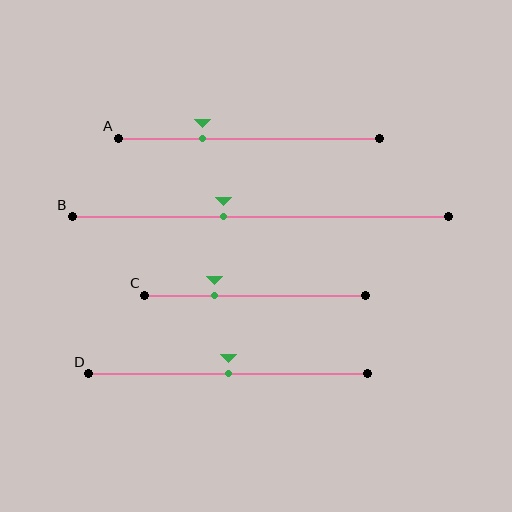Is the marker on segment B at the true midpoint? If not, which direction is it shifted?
No, the marker on segment B is shifted to the left by about 10% of the segment length.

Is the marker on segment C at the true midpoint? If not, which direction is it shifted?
No, the marker on segment C is shifted to the left by about 19% of the segment length.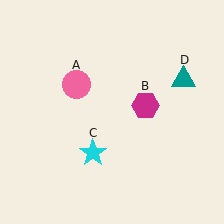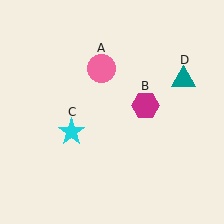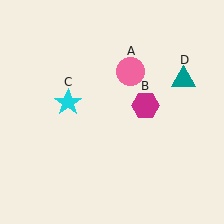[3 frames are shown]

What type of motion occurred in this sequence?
The pink circle (object A), cyan star (object C) rotated clockwise around the center of the scene.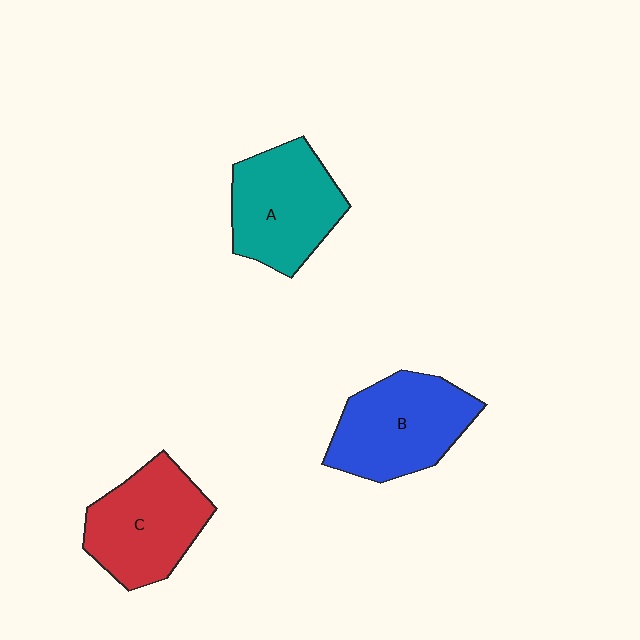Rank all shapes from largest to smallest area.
From largest to smallest: B (blue), C (red), A (teal).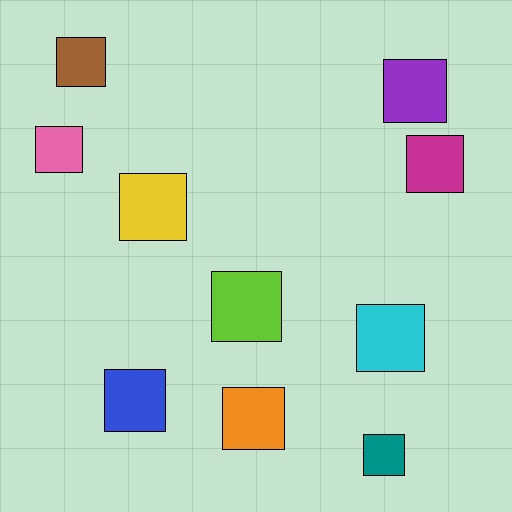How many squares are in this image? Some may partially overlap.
There are 10 squares.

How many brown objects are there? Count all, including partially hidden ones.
There is 1 brown object.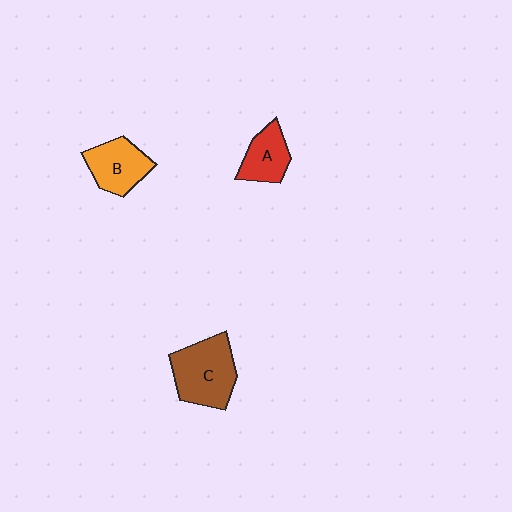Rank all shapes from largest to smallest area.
From largest to smallest: C (brown), B (orange), A (red).